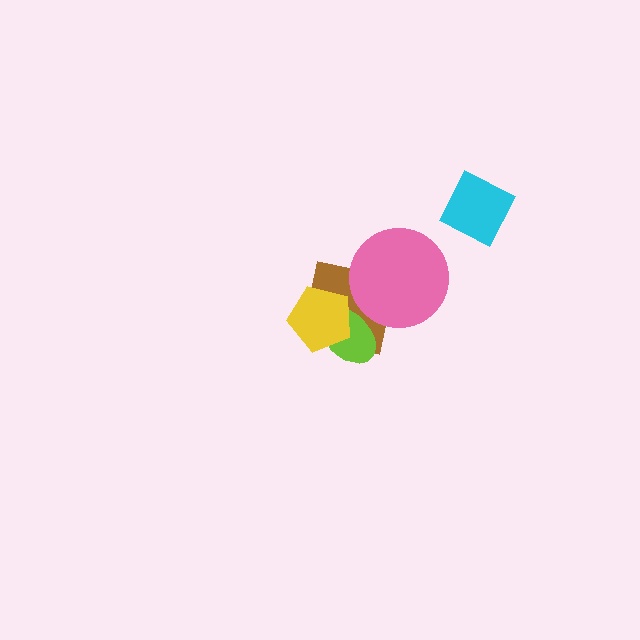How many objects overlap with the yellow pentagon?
2 objects overlap with the yellow pentagon.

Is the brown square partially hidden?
Yes, it is partially covered by another shape.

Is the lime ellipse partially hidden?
Yes, it is partially covered by another shape.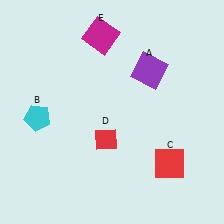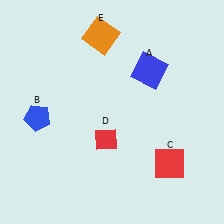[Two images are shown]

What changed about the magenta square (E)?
In Image 1, E is magenta. In Image 2, it changed to orange.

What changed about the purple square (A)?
In Image 1, A is purple. In Image 2, it changed to blue.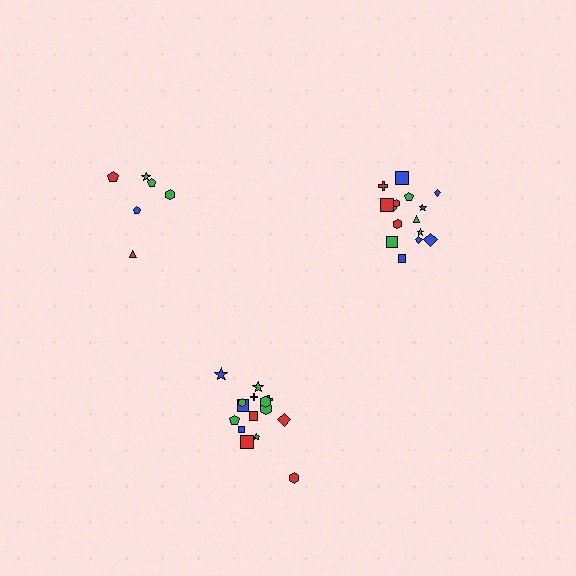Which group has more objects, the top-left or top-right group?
The top-right group.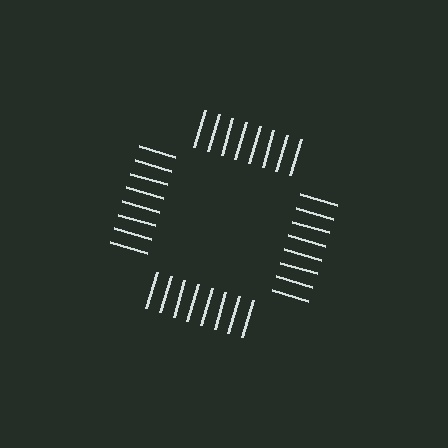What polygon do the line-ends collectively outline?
An illusory square — the line segments terminate on its edges but no continuous stroke is drawn.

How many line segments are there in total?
32 — 8 along each of the 4 edges.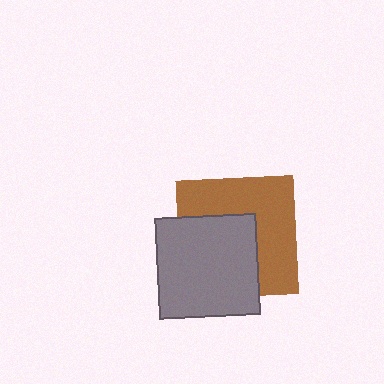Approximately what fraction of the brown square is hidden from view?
Roughly 47% of the brown square is hidden behind the gray square.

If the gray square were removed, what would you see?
You would see the complete brown square.